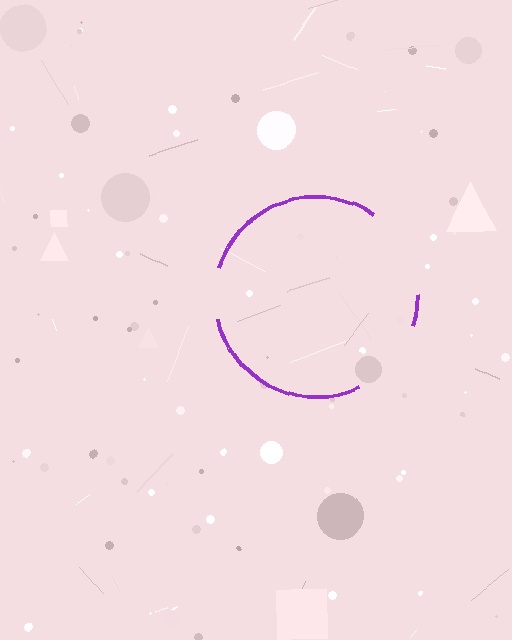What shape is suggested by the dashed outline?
The dashed outline suggests a circle.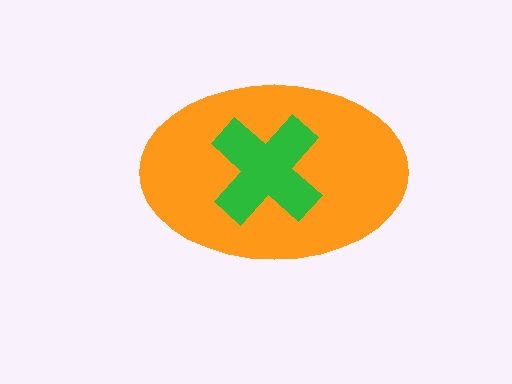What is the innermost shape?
The green cross.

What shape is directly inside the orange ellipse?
The green cross.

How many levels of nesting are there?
2.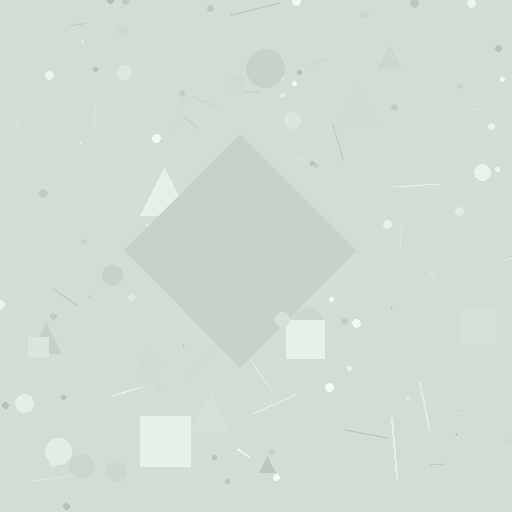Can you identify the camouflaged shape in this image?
The camouflaged shape is a diamond.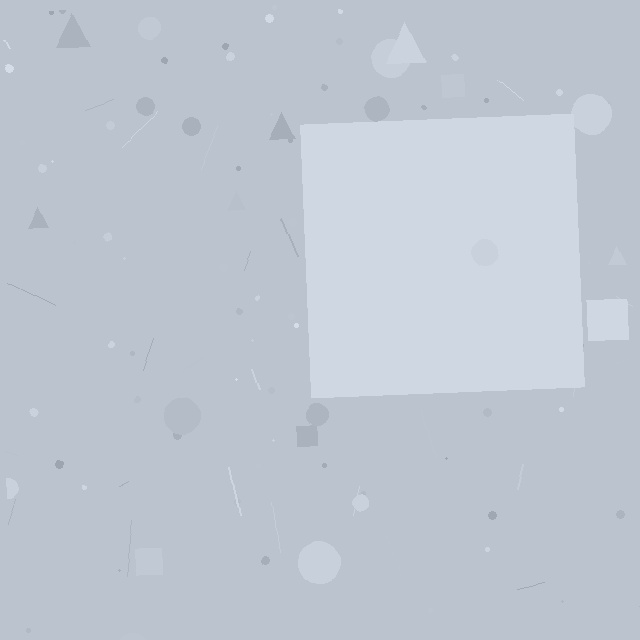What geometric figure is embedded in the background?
A square is embedded in the background.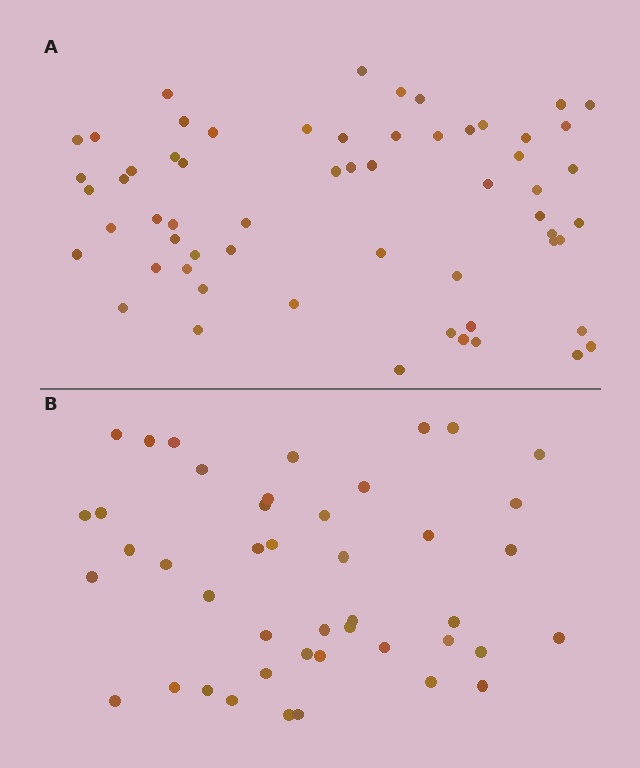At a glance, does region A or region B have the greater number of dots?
Region A (the top region) has more dots.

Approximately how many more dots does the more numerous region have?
Region A has approximately 15 more dots than region B.